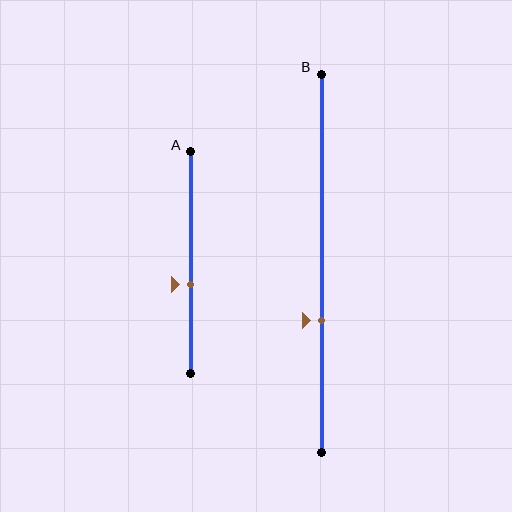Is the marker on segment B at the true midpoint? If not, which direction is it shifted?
No, the marker on segment B is shifted downward by about 15% of the segment length.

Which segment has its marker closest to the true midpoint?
Segment A has its marker closest to the true midpoint.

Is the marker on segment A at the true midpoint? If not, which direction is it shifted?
No, the marker on segment A is shifted downward by about 10% of the segment length.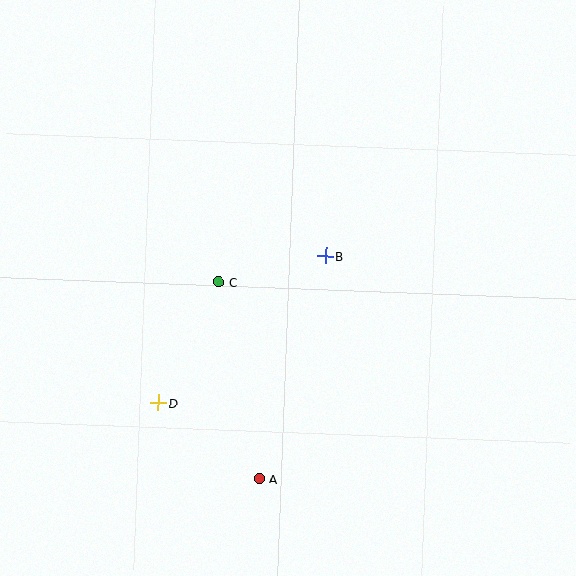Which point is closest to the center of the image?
Point B at (326, 256) is closest to the center.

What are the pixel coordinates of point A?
Point A is at (259, 479).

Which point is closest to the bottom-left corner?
Point D is closest to the bottom-left corner.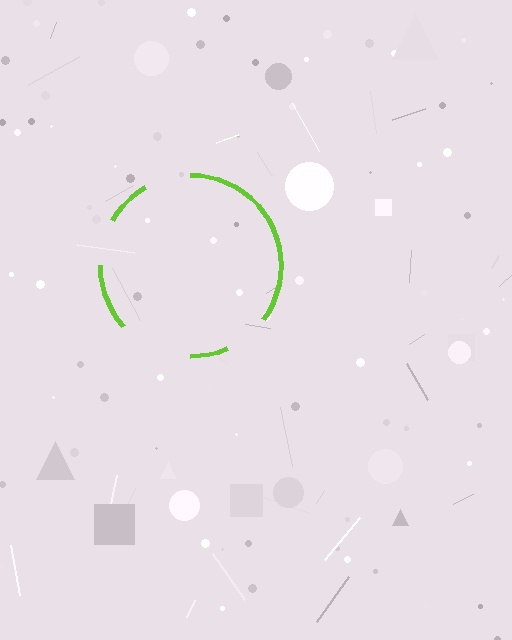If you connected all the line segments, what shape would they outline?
They would outline a circle.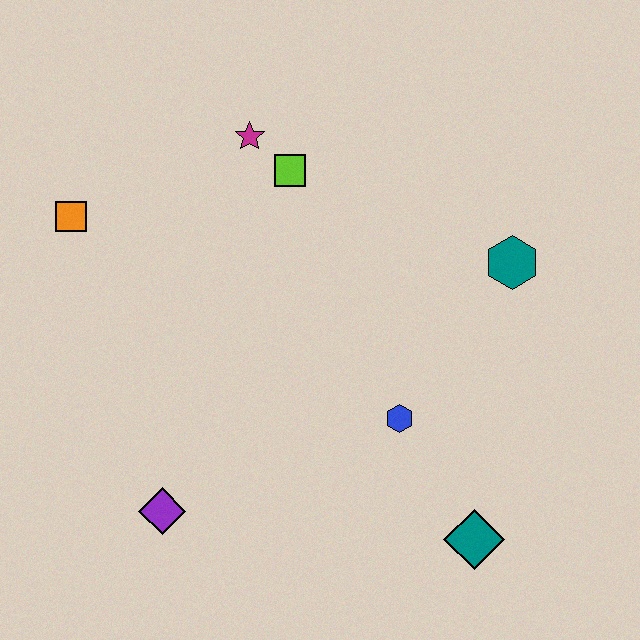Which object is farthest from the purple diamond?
The teal hexagon is farthest from the purple diamond.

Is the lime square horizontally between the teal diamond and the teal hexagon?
No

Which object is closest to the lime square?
The magenta star is closest to the lime square.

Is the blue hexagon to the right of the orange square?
Yes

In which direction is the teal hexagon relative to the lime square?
The teal hexagon is to the right of the lime square.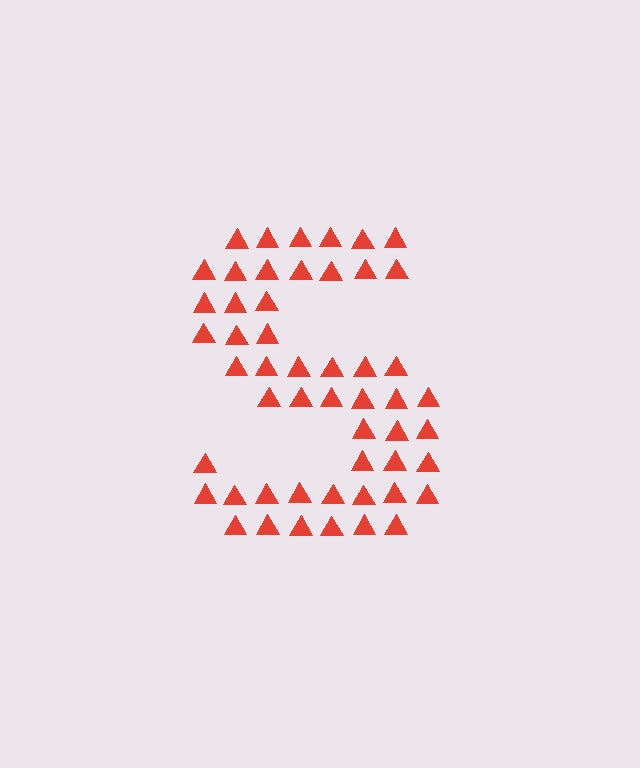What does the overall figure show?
The overall figure shows the letter S.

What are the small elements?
The small elements are triangles.